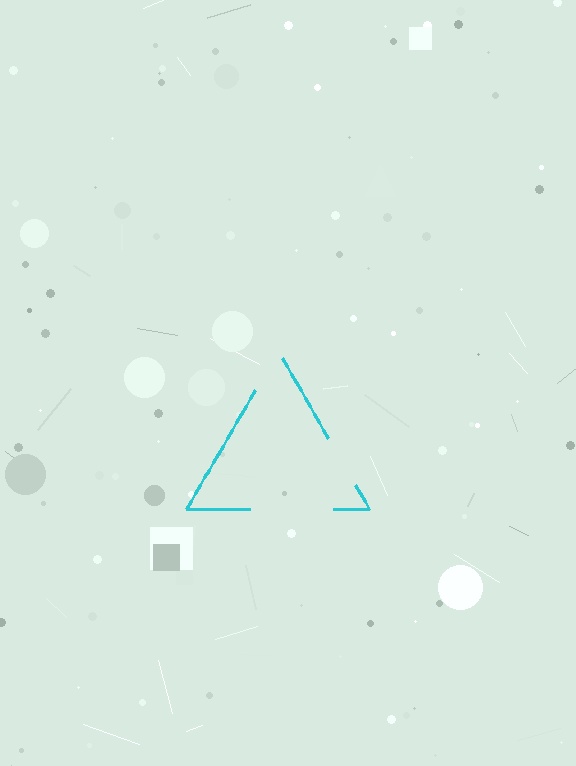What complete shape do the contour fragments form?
The contour fragments form a triangle.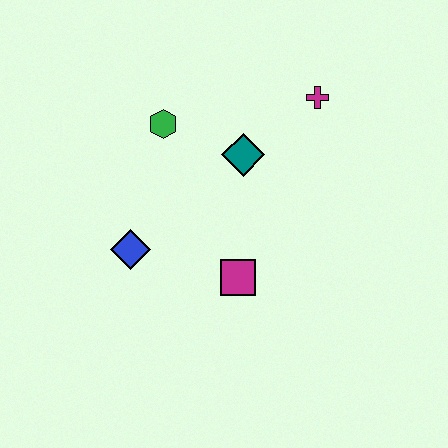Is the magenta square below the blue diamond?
Yes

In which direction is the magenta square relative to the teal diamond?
The magenta square is below the teal diamond.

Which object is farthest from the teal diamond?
The blue diamond is farthest from the teal diamond.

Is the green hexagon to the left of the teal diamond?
Yes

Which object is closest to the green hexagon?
The teal diamond is closest to the green hexagon.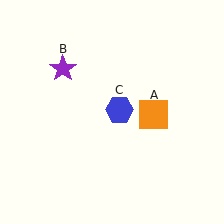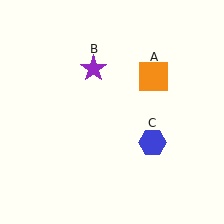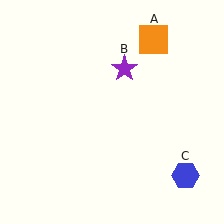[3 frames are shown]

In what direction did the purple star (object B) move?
The purple star (object B) moved right.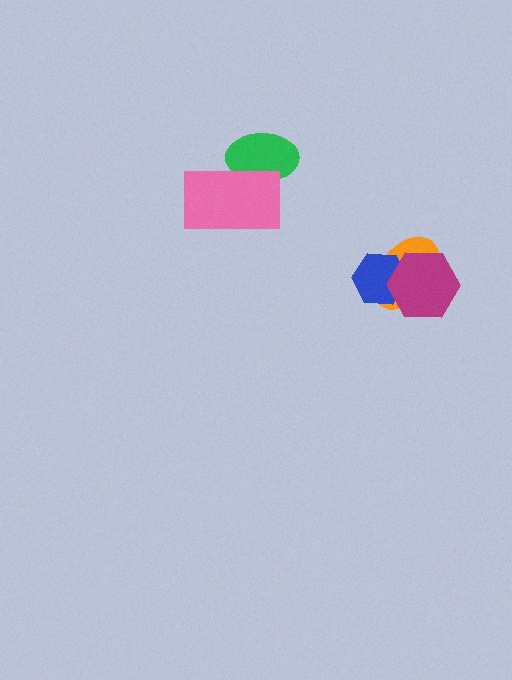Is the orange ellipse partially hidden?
Yes, it is partially covered by another shape.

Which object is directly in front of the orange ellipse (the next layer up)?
The blue hexagon is directly in front of the orange ellipse.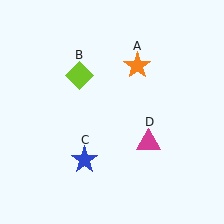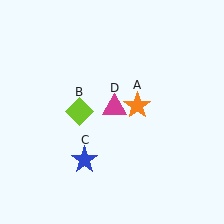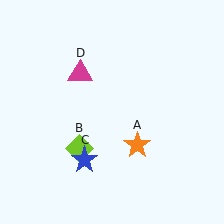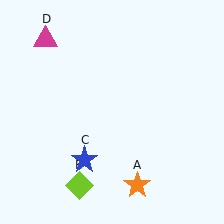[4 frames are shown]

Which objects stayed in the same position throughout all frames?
Blue star (object C) remained stationary.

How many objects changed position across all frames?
3 objects changed position: orange star (object A), lime diamond (object B), magenta triangle (object D).